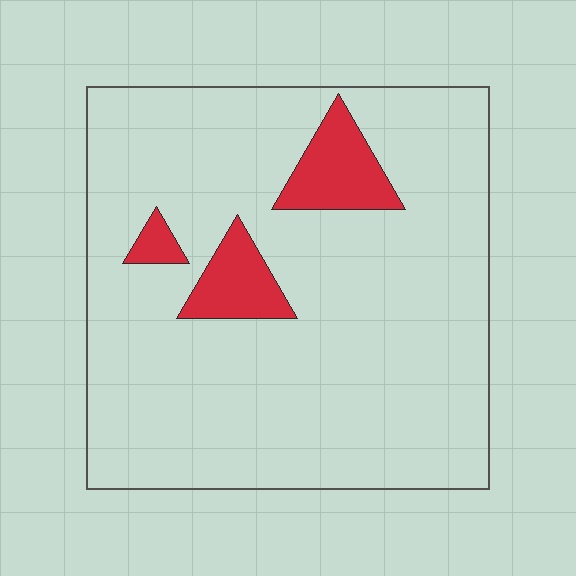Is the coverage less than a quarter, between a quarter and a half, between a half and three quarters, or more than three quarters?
Less than a quarter.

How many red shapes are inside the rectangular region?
3.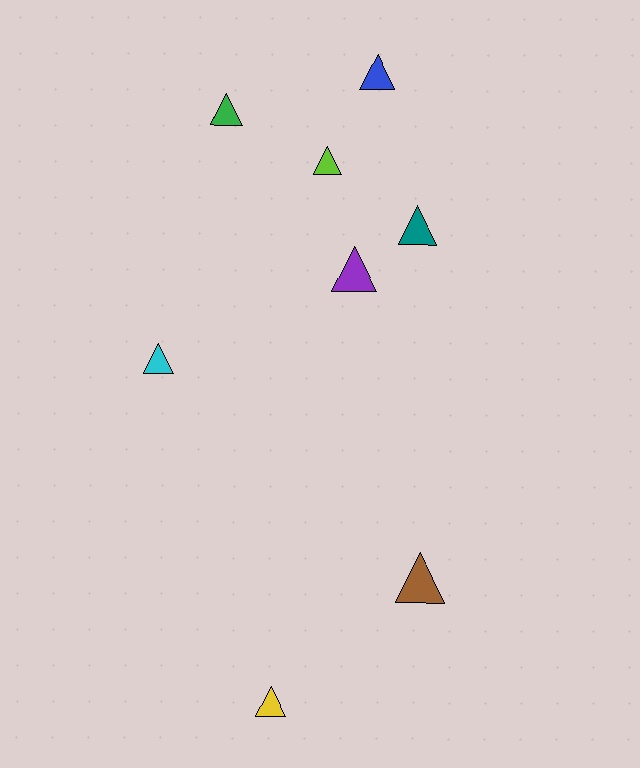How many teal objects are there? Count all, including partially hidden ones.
There is 1 teal object.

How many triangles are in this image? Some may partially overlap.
There are 8 triangles.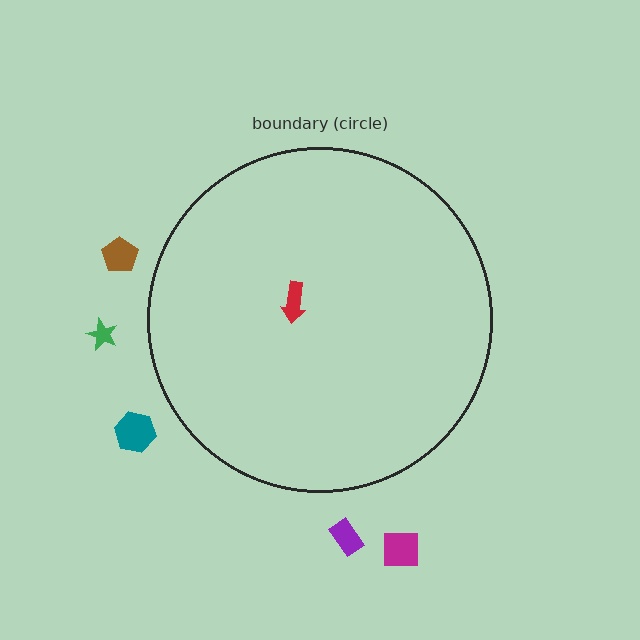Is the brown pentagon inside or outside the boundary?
Outside.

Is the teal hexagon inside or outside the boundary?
Outside.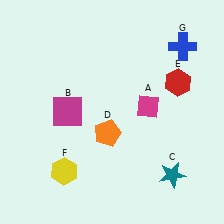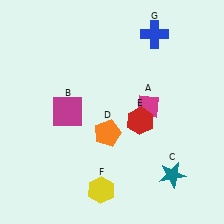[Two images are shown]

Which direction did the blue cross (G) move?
The blue cross (G) moved left.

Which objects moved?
The objects that moved are: the red hexagon (E), the yellow hexagon (F), the blue cross (G).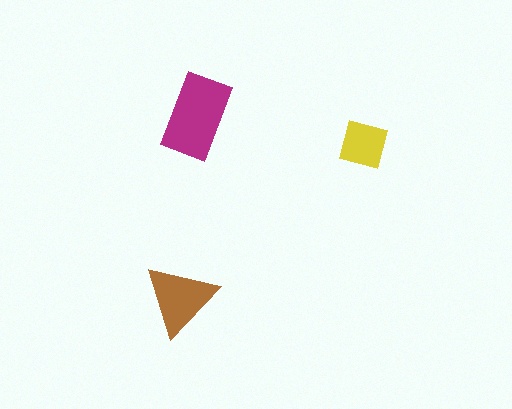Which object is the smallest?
The yellow square.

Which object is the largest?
The magenta rectangle.